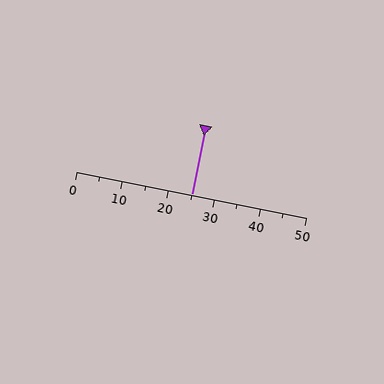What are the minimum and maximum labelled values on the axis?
The axis runs from 0 to 50.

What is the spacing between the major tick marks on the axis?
The major ticks are spaced 10 apart.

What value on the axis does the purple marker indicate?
The marker indicates approximately 25.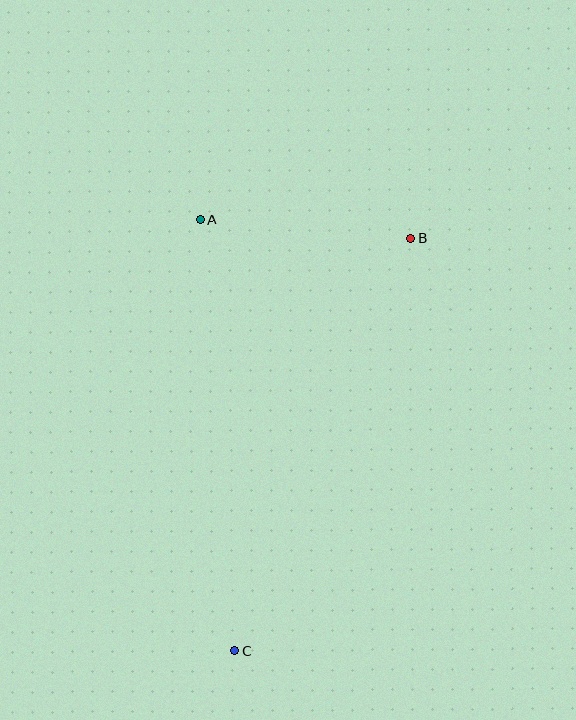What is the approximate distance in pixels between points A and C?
The distance between A and C is approximately 433 pixels.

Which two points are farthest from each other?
Points B and C are farthest from each other.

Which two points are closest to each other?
Points A and B are closest to each other.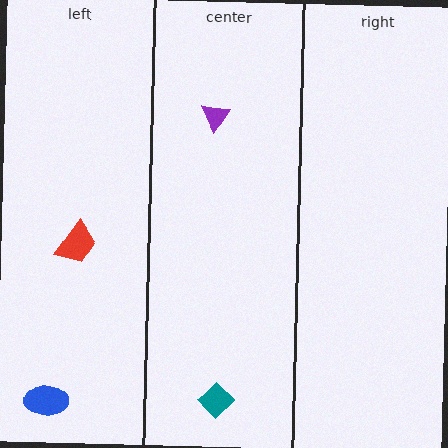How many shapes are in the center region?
2.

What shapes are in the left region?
The blue ellipse, the red trapezoid.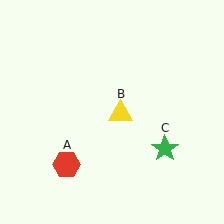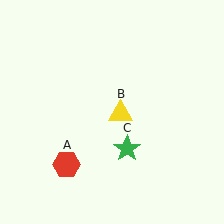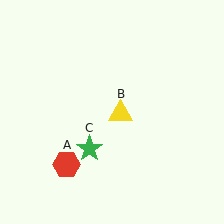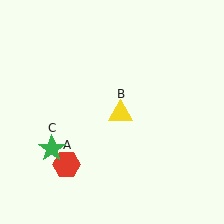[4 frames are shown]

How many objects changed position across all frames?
1 object changed position: green star (object C).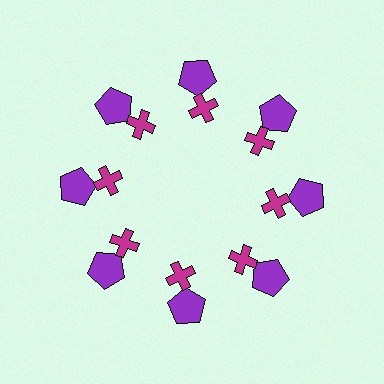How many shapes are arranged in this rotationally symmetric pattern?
There are 16 shapes, arranged in 8 groups of 2.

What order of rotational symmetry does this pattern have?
This pattern has 8-fold rotational symmetry.